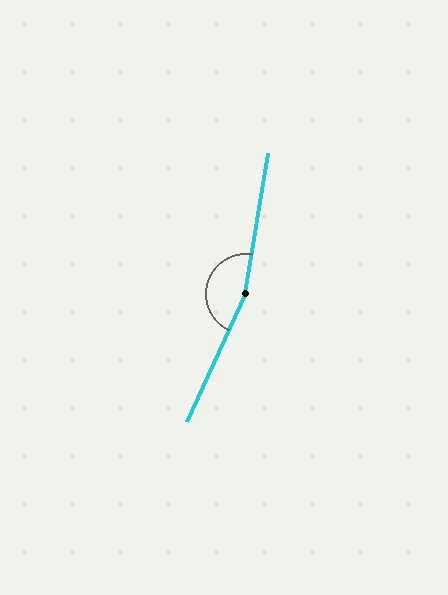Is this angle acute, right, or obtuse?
It is obtuse.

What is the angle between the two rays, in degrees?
Approximately 165 degrees.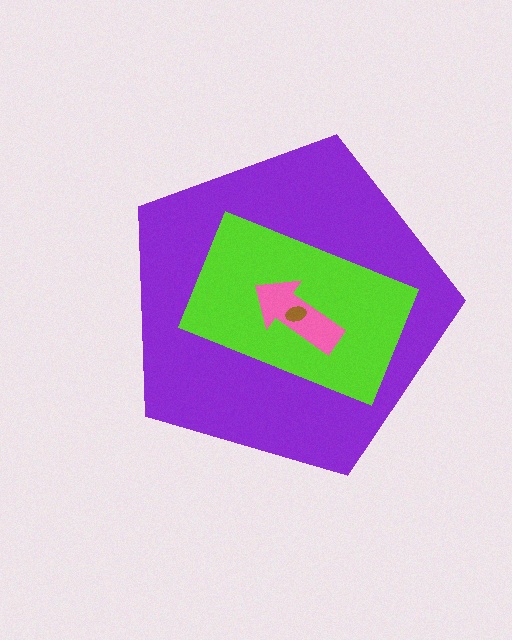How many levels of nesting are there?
4.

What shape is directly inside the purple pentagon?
The lime rectangle.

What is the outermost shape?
The purple pentagon.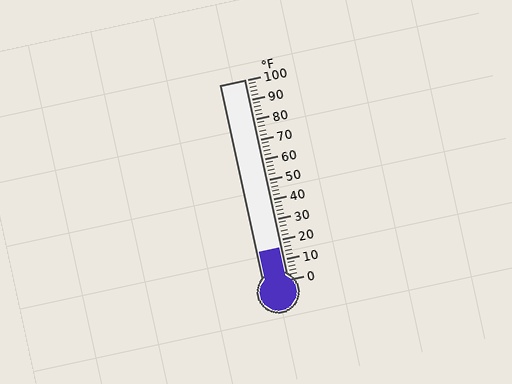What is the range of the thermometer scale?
The thermometer scale ranges from 0°F to 100°F.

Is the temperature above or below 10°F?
The temperature is above 10°F.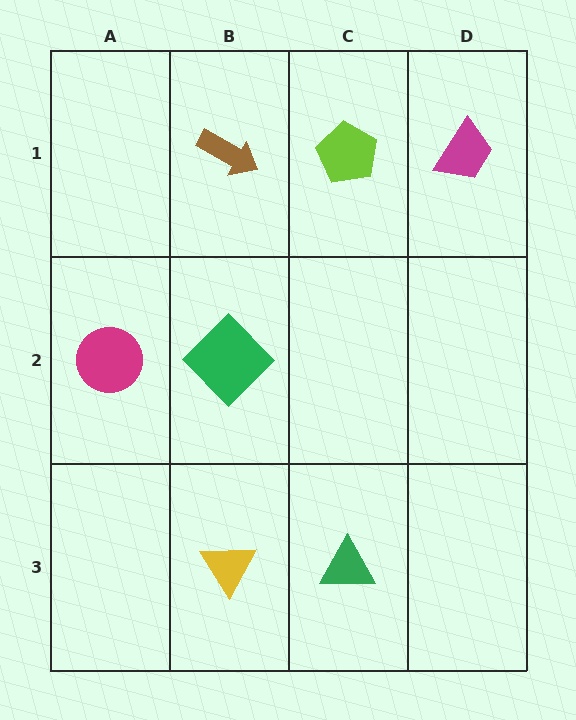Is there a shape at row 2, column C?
No, that cell is empty.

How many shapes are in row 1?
3 shapes.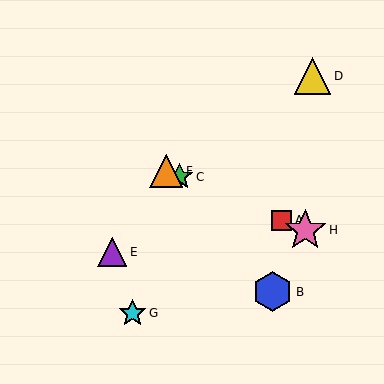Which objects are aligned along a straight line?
Objects A, C, F, H are aligned along a straight line.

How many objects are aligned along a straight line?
4 objects (A, C, F, H) are aligned along a straight line.